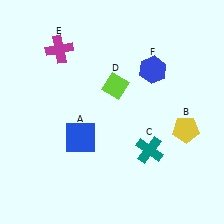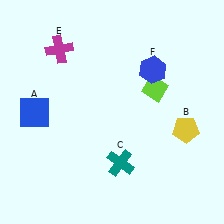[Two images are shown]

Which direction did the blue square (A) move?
The blue square (A) moved left.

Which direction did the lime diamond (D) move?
The lime diamond (D) moved right.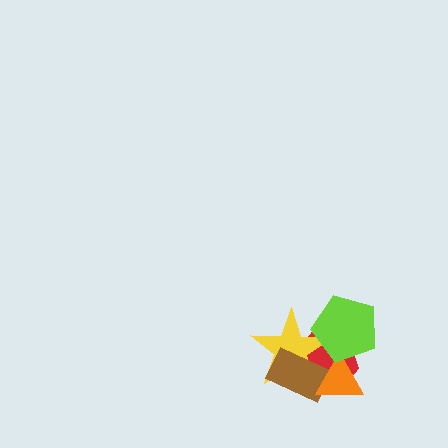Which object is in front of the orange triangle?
The lime pentagon is in front of the orange triangle.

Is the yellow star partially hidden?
Yes, it is partially covered by another shape.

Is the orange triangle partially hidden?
Yes, it is partially covered by another shape.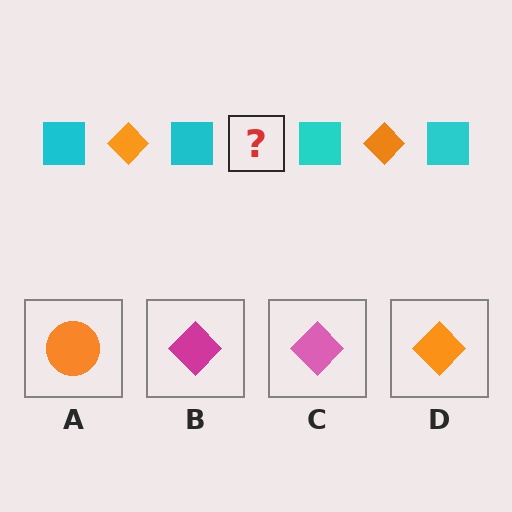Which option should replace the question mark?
Option D.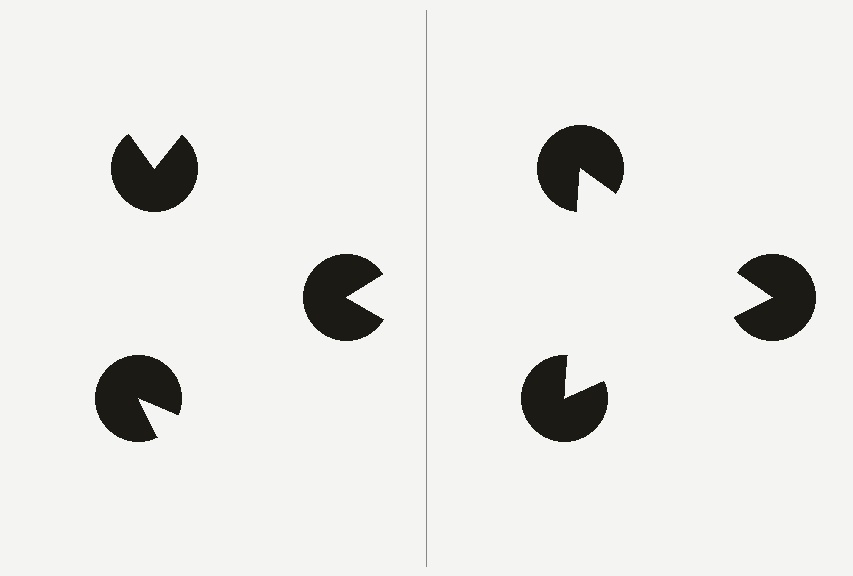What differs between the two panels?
The pac-man discs are positioned identically on both sides; only the wedge orientations differ. On the right they align to a triangle; on the left they are misaligned.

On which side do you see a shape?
An illusory triangle appears on the right side. On the left side the wedge cuts are rotated, so no coherent shape forms.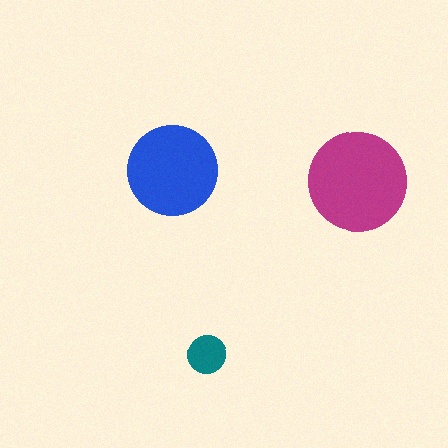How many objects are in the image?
There are 3 objects in the image.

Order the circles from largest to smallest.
the magenta one, the blue one, the teal one.